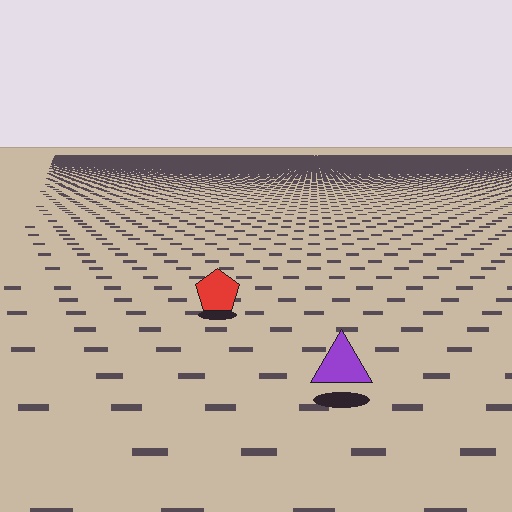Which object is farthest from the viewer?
The red pentagon is farthest from the viewer. It appears smaller and the ground texture around it is denser.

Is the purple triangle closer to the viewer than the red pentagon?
Yes. The purple triangle is closer — you can tell from the texture gradient: the ground texture is coarser near it.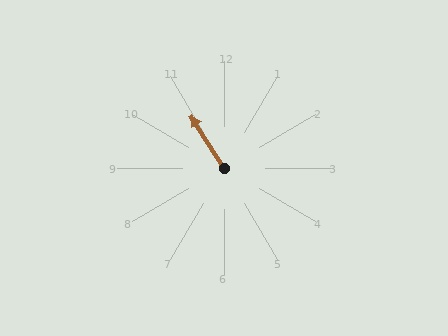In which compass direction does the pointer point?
Northwest.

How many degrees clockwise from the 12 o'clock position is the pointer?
Approximately 328 degrees.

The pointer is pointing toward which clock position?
Roughly 11 o'clock.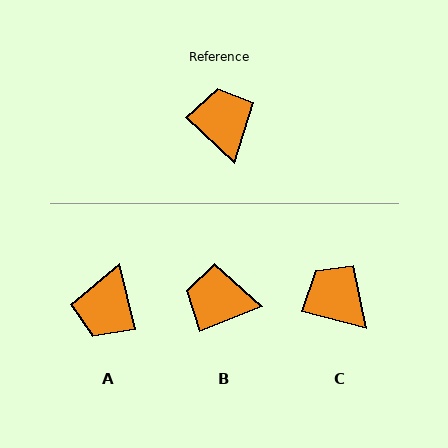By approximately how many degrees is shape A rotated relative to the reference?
Approximately 147 degrees counter-clockwise.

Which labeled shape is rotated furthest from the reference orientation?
A, about 147 degrees away.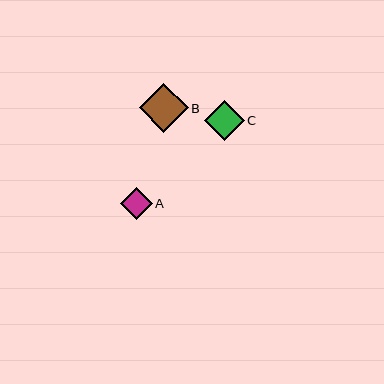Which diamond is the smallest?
Diamond A is the smallest with a size of approximately 32 pixels.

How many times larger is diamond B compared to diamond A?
Diamond B is approximately 1.5 times the size of diamond A.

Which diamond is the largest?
Diamond B is the largest with a size of approximately 49 pixels.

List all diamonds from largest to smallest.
From largest to smallest: B, C, A.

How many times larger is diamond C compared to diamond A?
Diamond C is approximately 1.2 times the size of diamond A.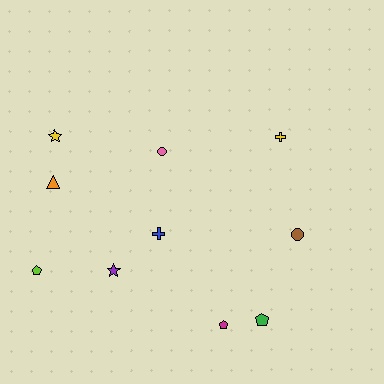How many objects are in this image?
There are 10 objects.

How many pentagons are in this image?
There are 3 pentagons.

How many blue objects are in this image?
There is 1 blue object.